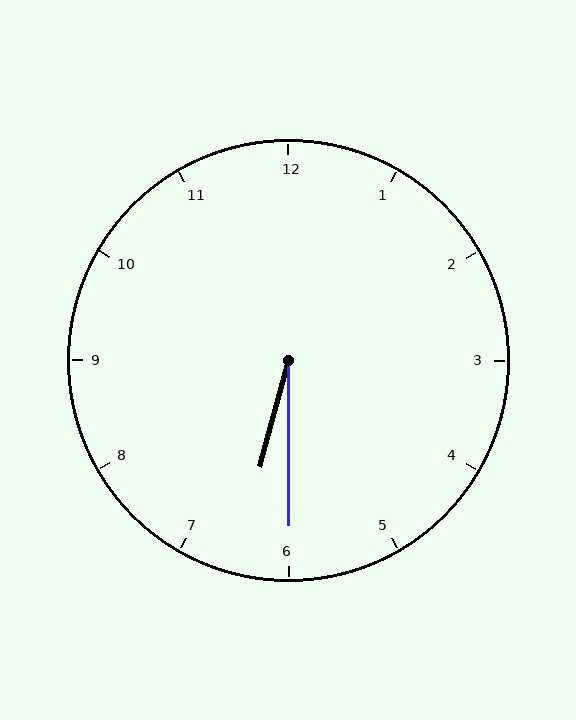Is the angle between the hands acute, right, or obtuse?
It is acute.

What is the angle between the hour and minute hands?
Approximately 15 degrees.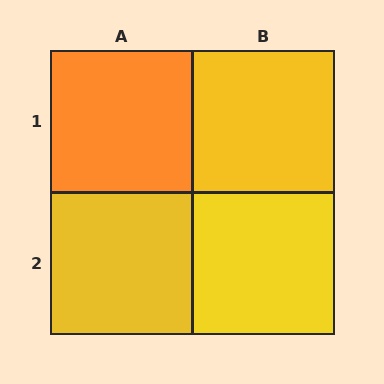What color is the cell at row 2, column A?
Yellow.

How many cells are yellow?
3 cells are yellow.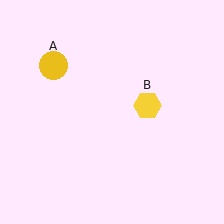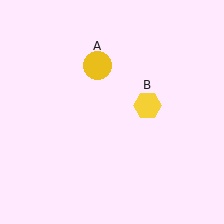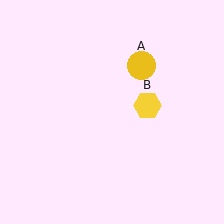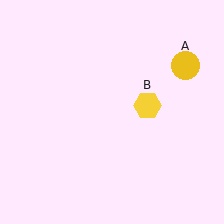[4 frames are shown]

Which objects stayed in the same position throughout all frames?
Yellow hexagon (object B) remained stationary.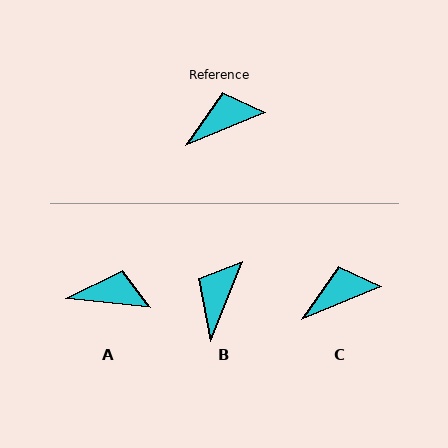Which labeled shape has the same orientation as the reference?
C.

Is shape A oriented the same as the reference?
No, it is off by about 29 degrees.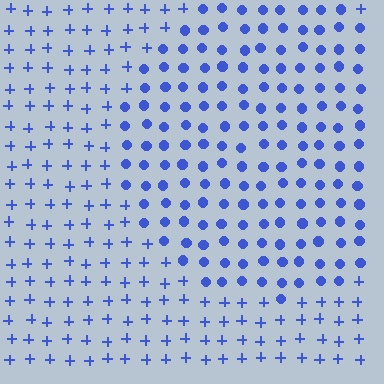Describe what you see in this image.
The image is filled with small blue elements arranged in a uniform grid. A circle-shaped region contains circles, while the surrounding area contains plus signs. The boundary is defined purely by the change in element shape.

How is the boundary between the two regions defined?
The boundary is defined by a change in element shape: circles inside vs. plus signs outside. All elements share the same color and spacing.